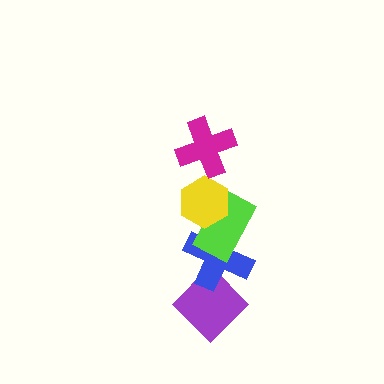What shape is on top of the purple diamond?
The blue cross is on top of the purple diamond.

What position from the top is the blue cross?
The blue cross is 4th from the top.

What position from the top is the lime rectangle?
The lime rectangle is 3rd from the top.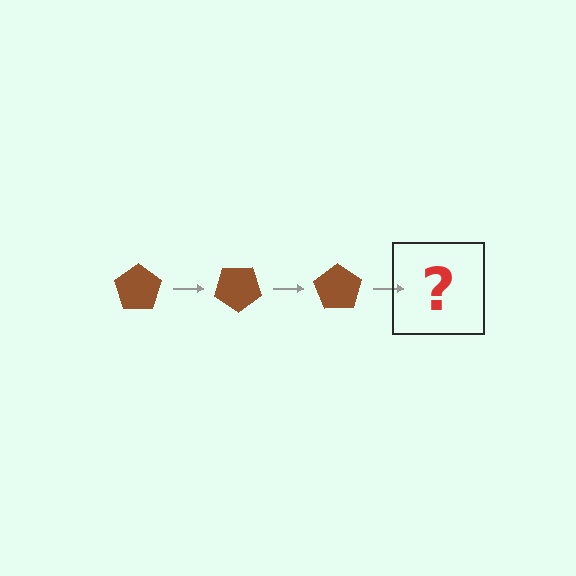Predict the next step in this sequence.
The next step is a brown pentagon rotated 105 degrees.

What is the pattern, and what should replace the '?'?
The pattern is that the pentagon rotates 35 degrees each step. The '?' should be a brown pentagon rotated 105 degrees.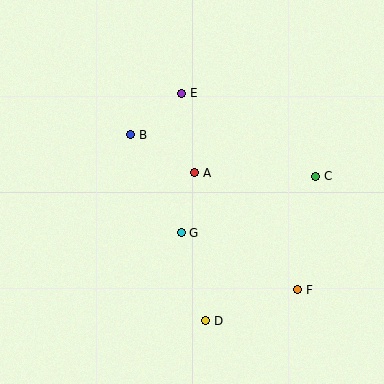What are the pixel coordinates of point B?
Point B is at (131, 135).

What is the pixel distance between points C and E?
The distance between C and E is 158 pixels.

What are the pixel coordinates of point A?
Point A is at (195, 173).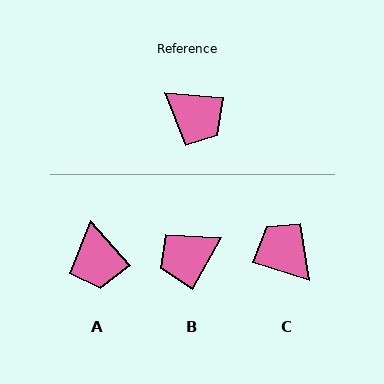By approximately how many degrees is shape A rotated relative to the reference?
Approximately 43 degrees clockwise.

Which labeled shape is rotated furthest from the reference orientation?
C, about 167 degrees away.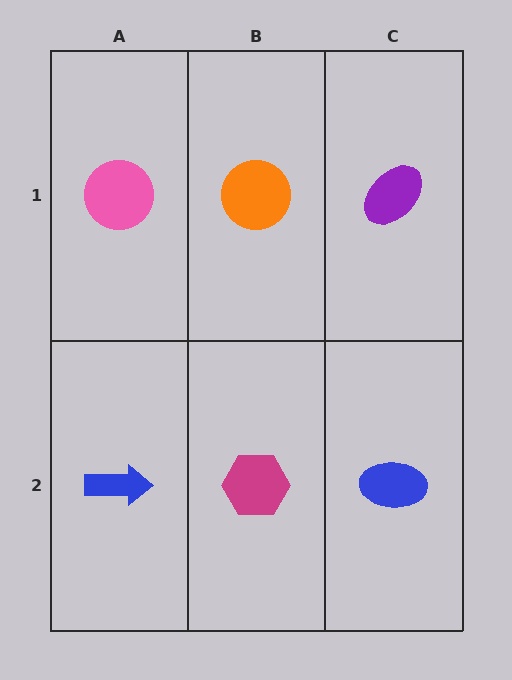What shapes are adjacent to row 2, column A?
A pink circle (row 1, column A), a magenta hexagon (row 2, column B).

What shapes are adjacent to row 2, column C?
A purple ellipse (row 1, column C), a magenta hexagon (row 2, column B).